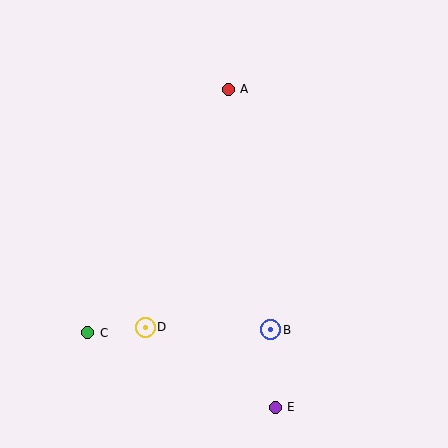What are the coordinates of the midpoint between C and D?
The midpoint between C and D is at (116, 330).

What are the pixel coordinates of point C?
Point C is at (88, 333).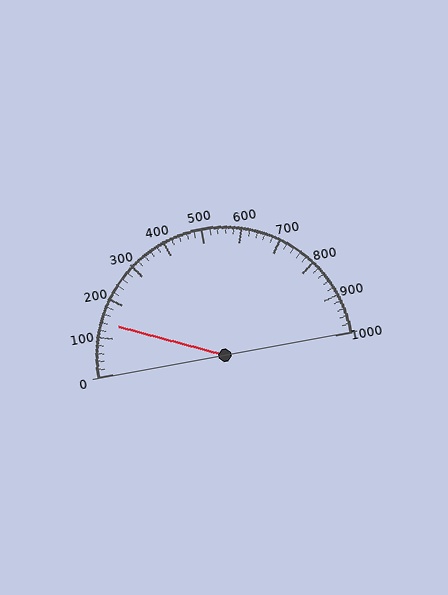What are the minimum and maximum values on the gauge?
The gauge ranges from 0 to 1000.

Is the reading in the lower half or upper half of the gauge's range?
The reading is in the lower half of the range (0 to 1000).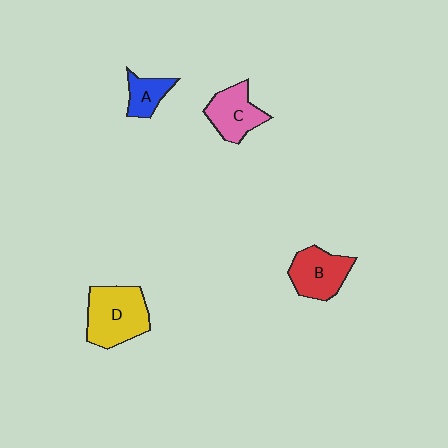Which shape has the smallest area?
Shape A (blue).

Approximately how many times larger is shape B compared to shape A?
Approximately 1.7 times.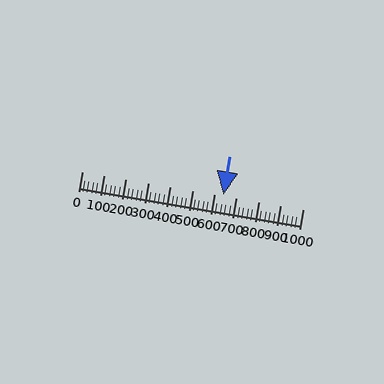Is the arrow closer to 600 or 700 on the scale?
The arrow is closer to 600.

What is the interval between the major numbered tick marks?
The major tick marks are spaced 100 units apart.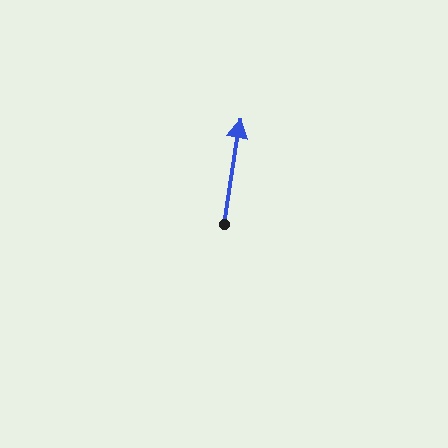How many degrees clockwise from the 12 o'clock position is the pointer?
Approximately 9 degrees.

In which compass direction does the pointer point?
North.